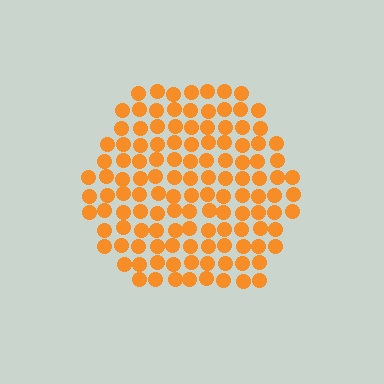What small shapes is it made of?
It is made of small circles.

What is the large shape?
The large shape is a hexagon.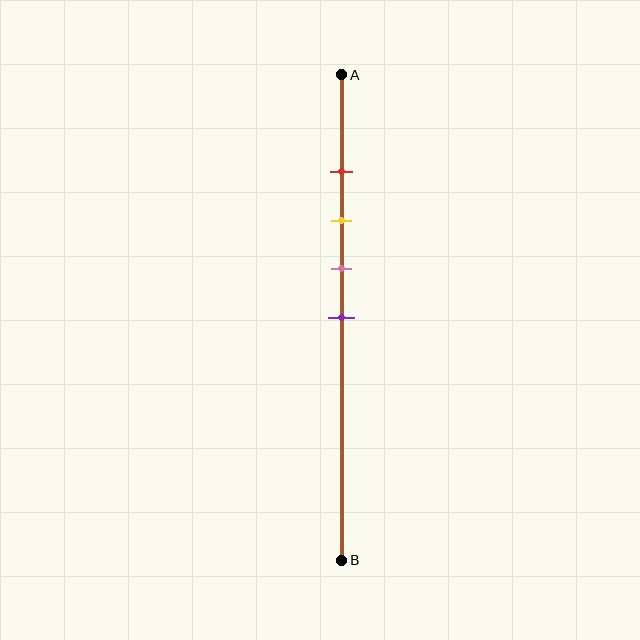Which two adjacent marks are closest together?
The red and yellow marks are the closest adjacent pair.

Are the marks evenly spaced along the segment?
Yes, the marks are approximately evenly spaced.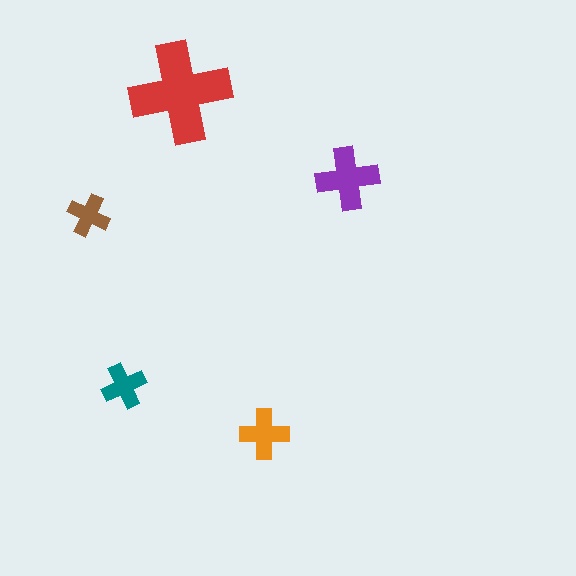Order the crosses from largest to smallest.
the red one, the purple one, the orange one, the teal one, the brown one.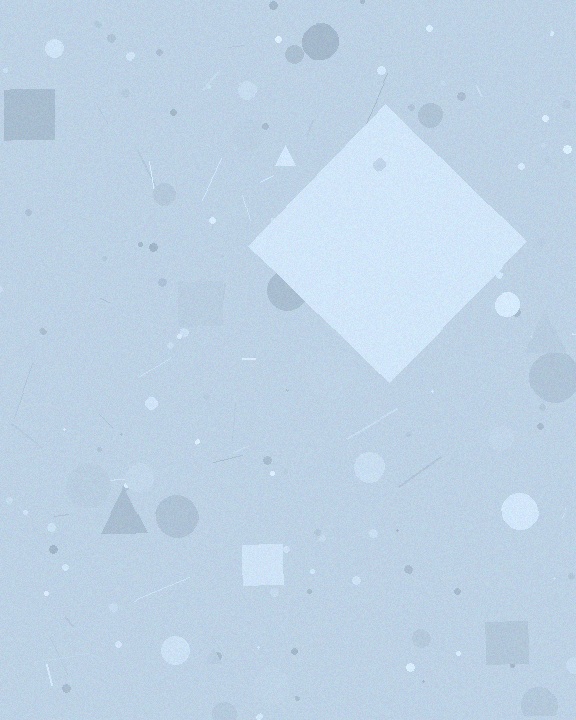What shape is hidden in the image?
A diamond is hidden in the image.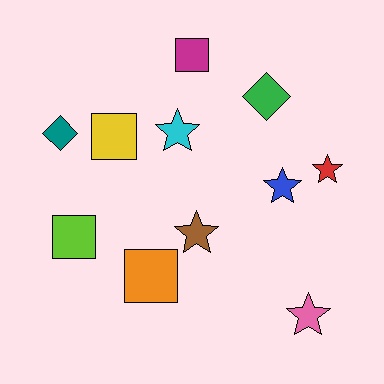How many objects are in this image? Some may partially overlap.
There are 11 objects.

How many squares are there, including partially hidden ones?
There are 4 squares.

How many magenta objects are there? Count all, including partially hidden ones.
There is 1 magenta object.